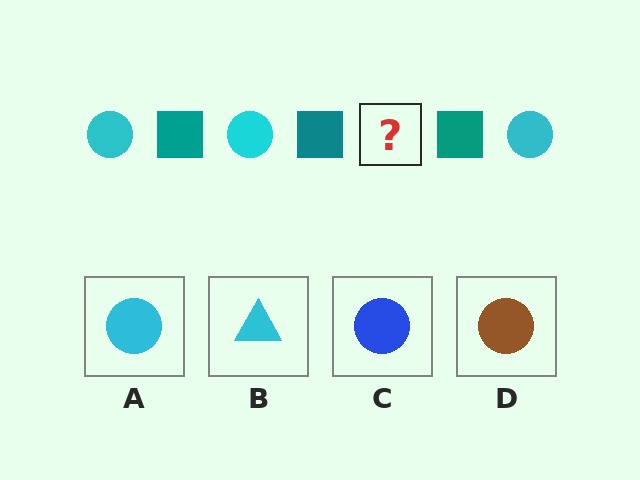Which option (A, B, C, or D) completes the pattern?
A.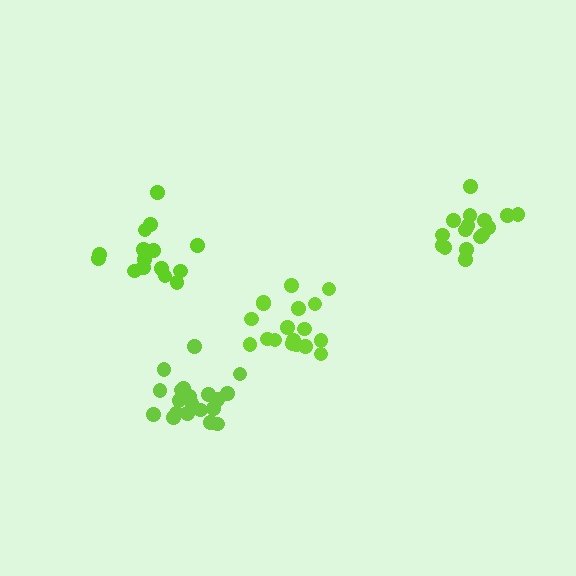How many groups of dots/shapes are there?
There are 4 groups.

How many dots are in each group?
Group 1: 16 dots, Group 2: 18 dots, Group 3: 16 dots, Group 4: 20 dots (70 total).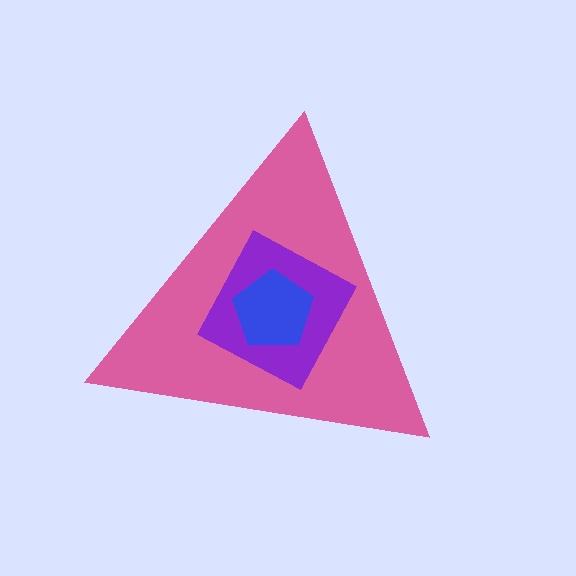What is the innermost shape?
The blue pentagon.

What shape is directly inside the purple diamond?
The blue pentagon.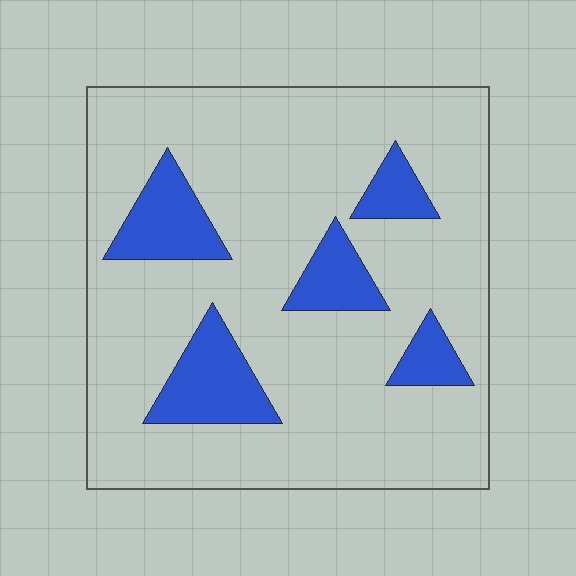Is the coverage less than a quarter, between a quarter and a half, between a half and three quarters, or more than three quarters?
Less than a quarter.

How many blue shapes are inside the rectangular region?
5.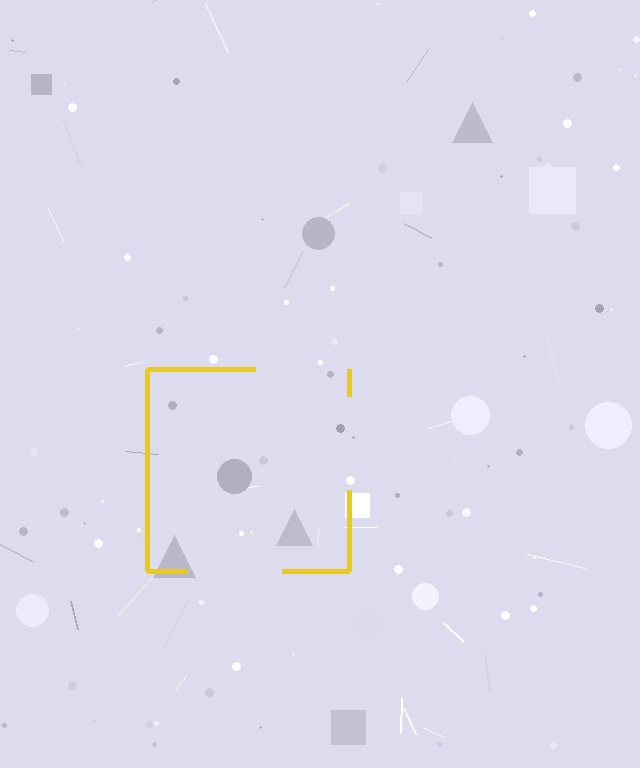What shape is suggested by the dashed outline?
The dashed outline suggests a square.